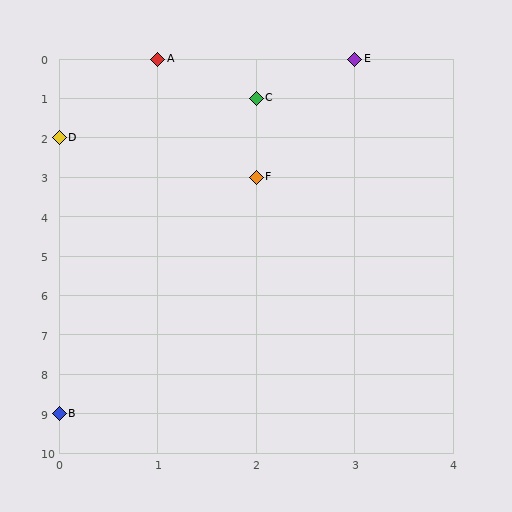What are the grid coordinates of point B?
Point B is at grid coordinates (0, 9).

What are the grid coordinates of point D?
Point D is at grid coordinates (0, 2).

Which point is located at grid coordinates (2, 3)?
Point F is at (2, 3).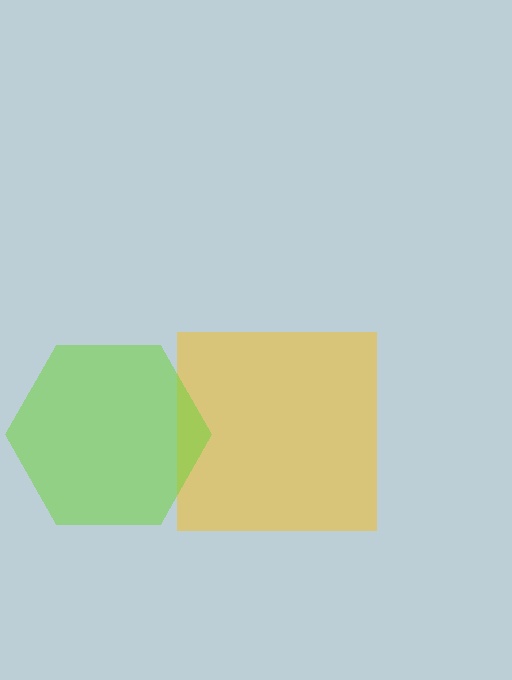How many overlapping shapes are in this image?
There are 2 overlapping shapes in the image.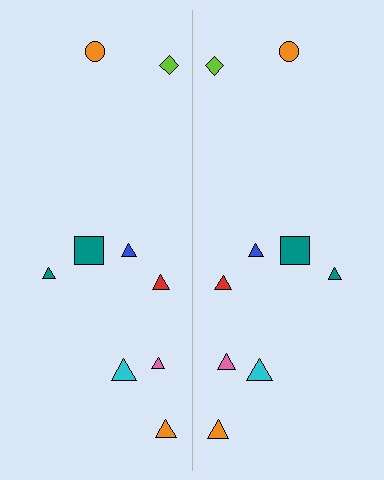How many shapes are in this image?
There are 18 shapes in this image.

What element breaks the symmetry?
The pink triangle on the right side has a different size than its mirror counterpart.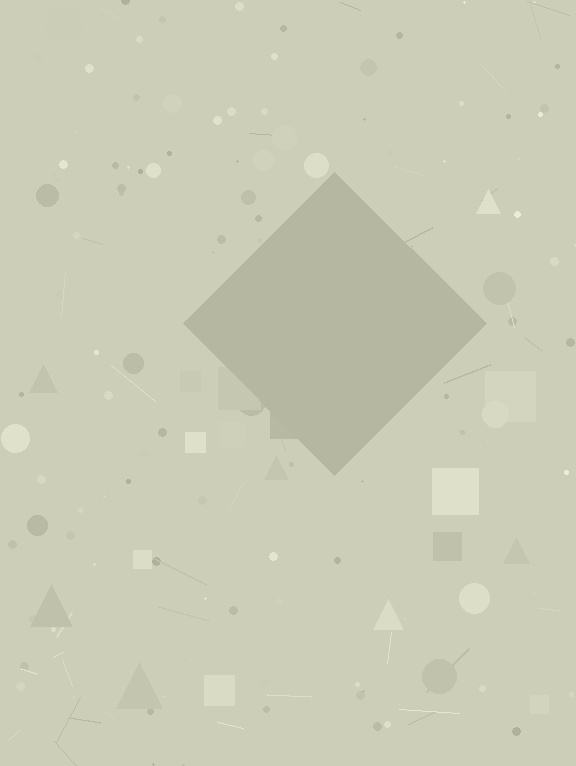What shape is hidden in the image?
A diamond is hidden in the image.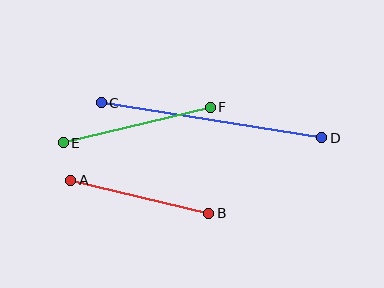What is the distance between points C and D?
The distance is approximately 224 pixels.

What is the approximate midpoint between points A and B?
The midpoint is at approximately (140, 197) pixels.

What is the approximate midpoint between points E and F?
The midpoint is at approximately (137, 125) pixels.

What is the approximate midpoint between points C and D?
The midpoint is at approximately (211, 120) pixels.